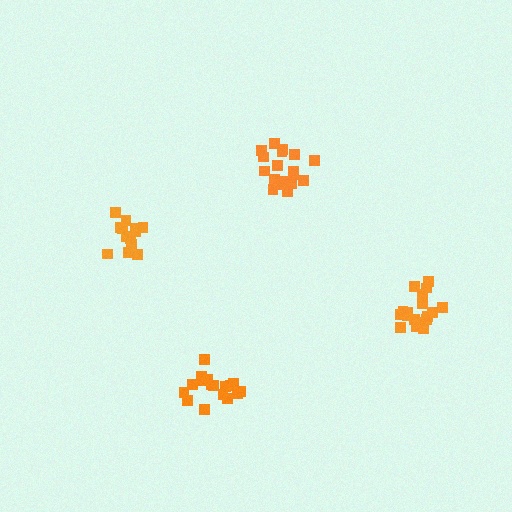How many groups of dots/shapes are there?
There are 4 groups.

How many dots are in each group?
Group 1: 18 dots, Group 2: 18 dots, Group 3: 19 dots, Group 4: 13 dots (68 total).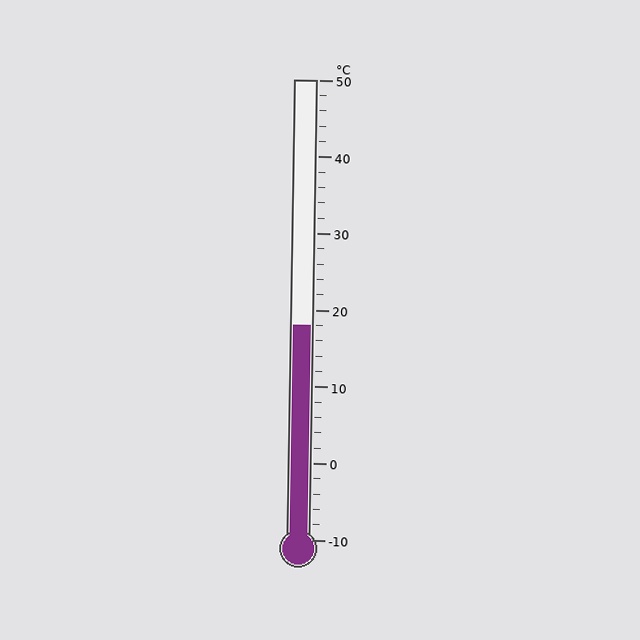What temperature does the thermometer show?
The thermometer shows approximately 18°C.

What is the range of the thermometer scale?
The thermometer scale ranges from -10°C to 50°C.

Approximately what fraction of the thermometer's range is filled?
The thermometer is filled to approximately 45% of its range.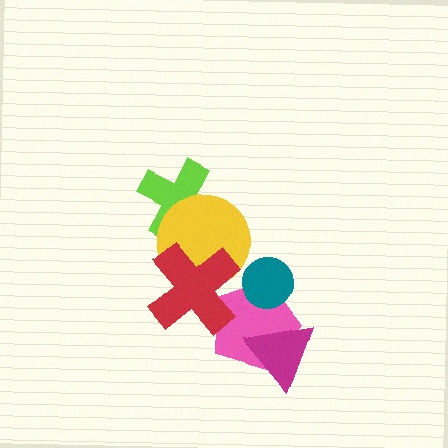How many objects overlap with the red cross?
2 objects overlap with the red cross.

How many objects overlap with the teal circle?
1 object overlaps with the teal circle.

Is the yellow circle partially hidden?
Yes, it is partially covered by another shape.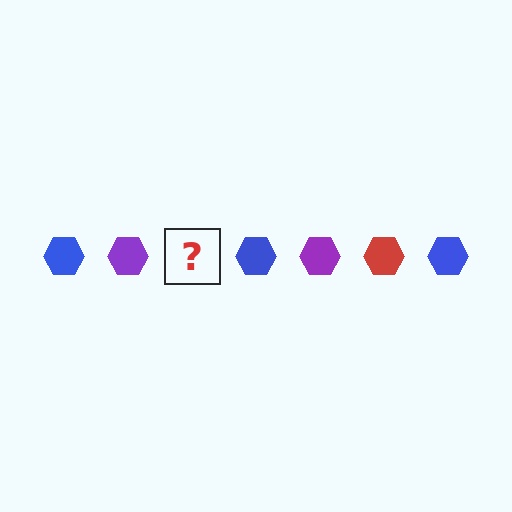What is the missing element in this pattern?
The missing element is a red hexagon.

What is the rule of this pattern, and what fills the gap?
The rule is that the pattern cycles through blue, purple, red hexagons. The gap should be filled with a red hexagon.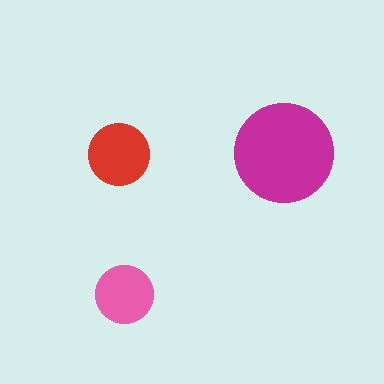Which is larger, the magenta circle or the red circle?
The magenta one.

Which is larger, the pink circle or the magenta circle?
The magenta one.